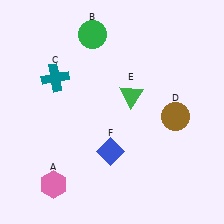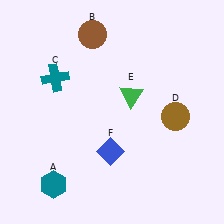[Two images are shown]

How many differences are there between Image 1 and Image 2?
There are 2 differences between the two images.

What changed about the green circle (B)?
In Image 1, B is green. In Image 2, it changed to brown.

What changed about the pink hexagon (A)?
In Image 1, A is pink. In Image 2, it changed to teal.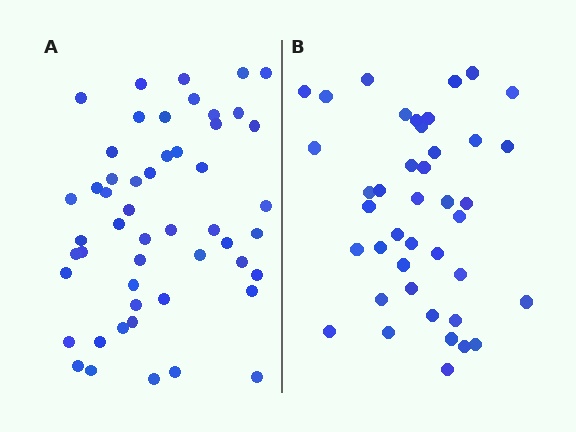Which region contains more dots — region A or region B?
Region A (the left region) has more dots.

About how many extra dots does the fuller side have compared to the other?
Region A has roughly 10 or so more dots than region B.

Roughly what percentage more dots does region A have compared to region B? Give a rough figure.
About 25% more.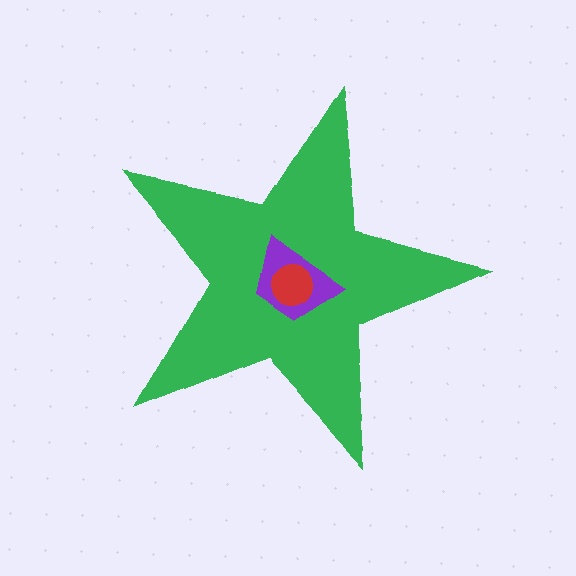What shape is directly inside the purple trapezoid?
The red circle.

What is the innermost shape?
The red circle.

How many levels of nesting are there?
3.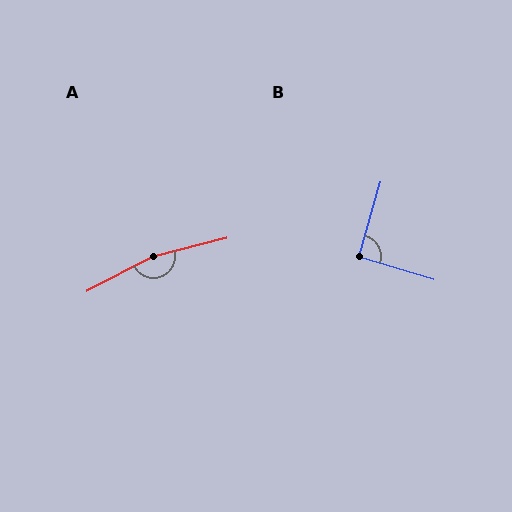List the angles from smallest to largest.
B (90°), A (167°).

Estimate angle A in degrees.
Approximately 167 degrees.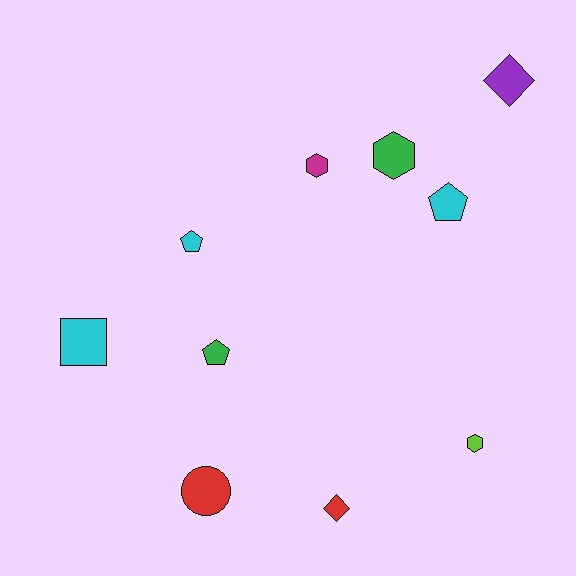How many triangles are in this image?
There are no triangles.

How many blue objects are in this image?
There are no blue objects.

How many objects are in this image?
There are 10 objects.